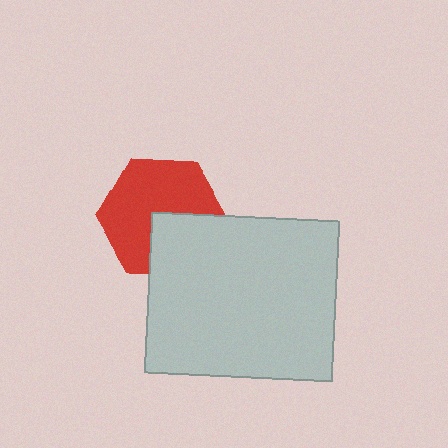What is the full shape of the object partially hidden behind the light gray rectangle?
The partially hidden object is a red hexagon.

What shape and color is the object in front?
The object in front is a light gray rectangle.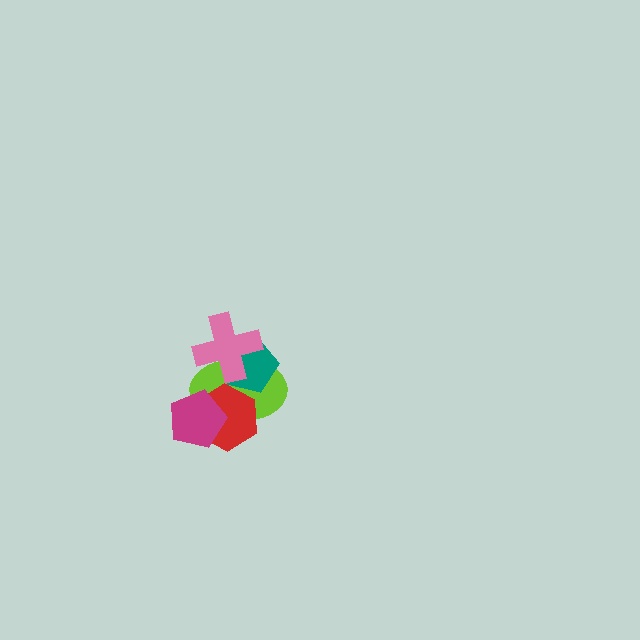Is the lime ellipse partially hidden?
Yes, it is partially covered by another shape.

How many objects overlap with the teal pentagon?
2 objects overlap with the teal pentagon.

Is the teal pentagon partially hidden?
Yes, it is partially covered by another shape.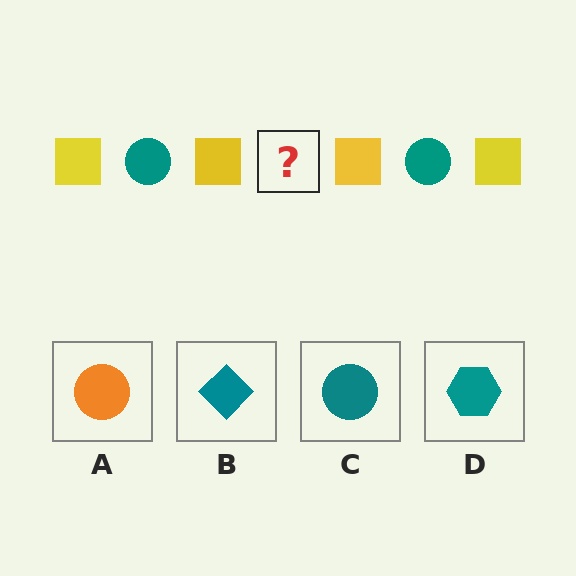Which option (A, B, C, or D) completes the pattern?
C.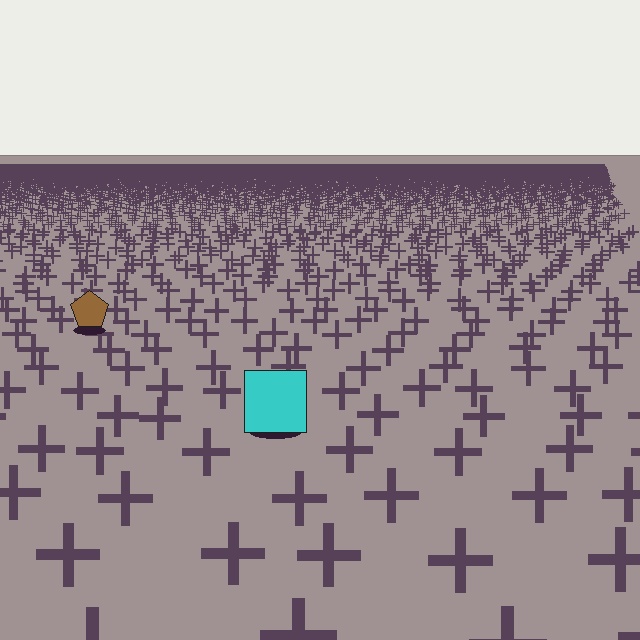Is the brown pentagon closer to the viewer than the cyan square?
No. The cyan square is closer — you can tell from the texture gradient: the ground texture is coarser near it.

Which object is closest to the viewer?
The cyan square is closest. The texture marks near it are larger and more spread out.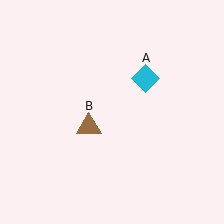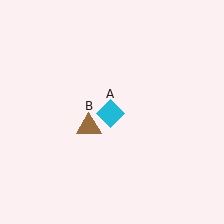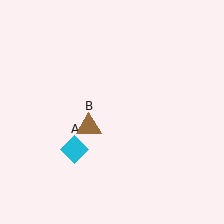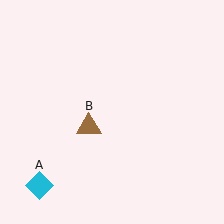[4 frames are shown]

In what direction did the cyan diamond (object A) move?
The cyan diamond (object A) moved down and to the left.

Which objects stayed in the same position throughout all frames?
Brown triangle (object B) remained stationary.